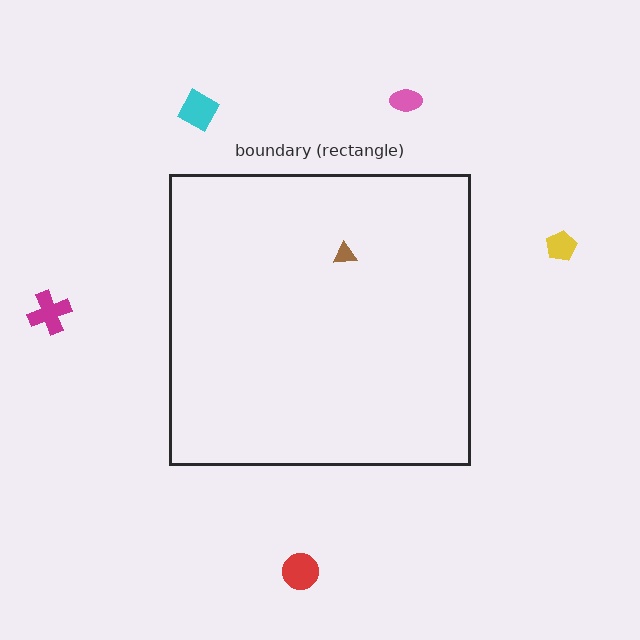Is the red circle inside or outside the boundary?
Outside.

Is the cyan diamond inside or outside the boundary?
Outside.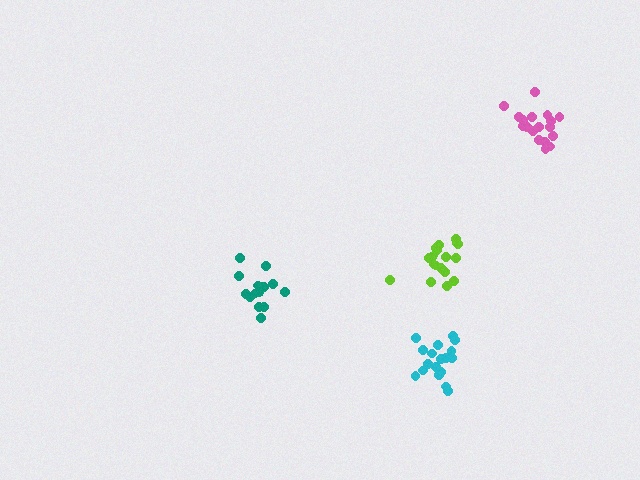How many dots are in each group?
Group 1: 18 dots, Group 2: 18 dots, Group 3: 19 dots, Group 4: 15 dots (70 total).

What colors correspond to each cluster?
The clusters are colored: cyan, pink, lime, teal.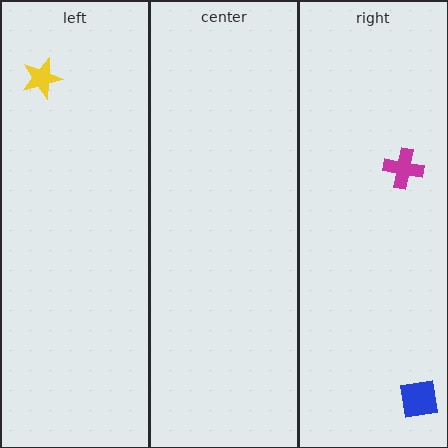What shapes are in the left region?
The yellow star.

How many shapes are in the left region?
1.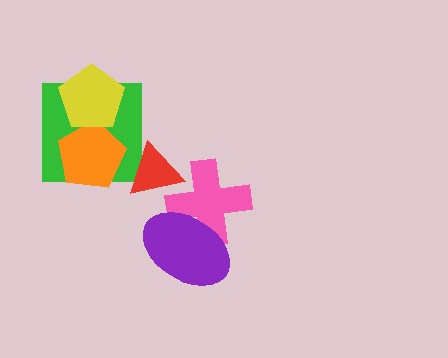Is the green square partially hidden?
Yes, it is partially covered by another shape.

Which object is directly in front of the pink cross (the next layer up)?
The purple ellipse is directly in front of the pink cross.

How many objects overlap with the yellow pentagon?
2 objects overlap with the yellow pentagon.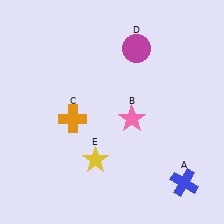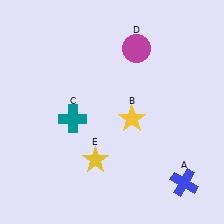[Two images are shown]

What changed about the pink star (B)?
In Image 1, B is pink. In Image 2, it changed to yellow.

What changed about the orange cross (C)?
In Image 1, C is orange. In Image 2, it changed to teal.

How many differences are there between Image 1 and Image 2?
There are 2 differences between the two images.